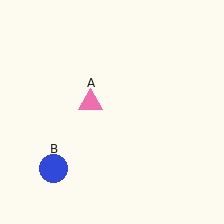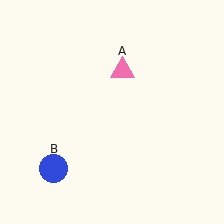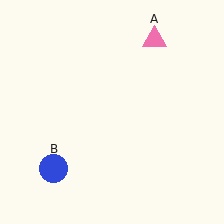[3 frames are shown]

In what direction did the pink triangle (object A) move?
The pink triangle (object A) moved up and to the right.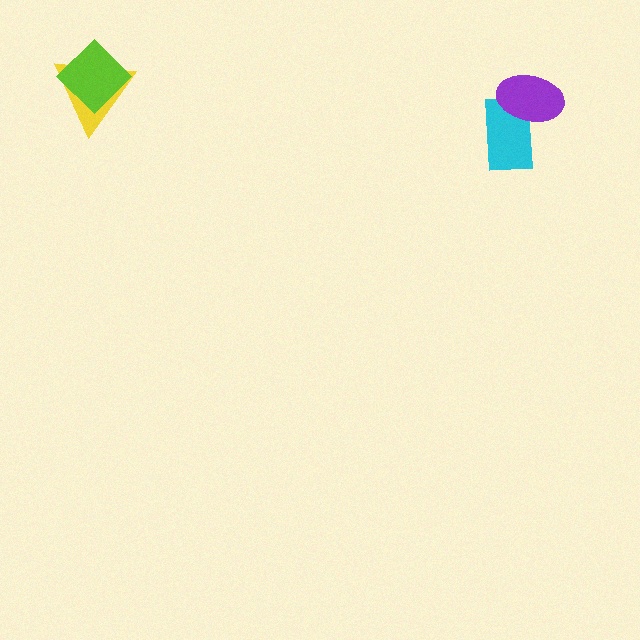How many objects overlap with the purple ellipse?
1 object overlaps with the purple ellipse.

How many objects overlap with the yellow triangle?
1 object overlaps with the yellow triangle.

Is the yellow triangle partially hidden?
Yes, it is partially covered by another shape.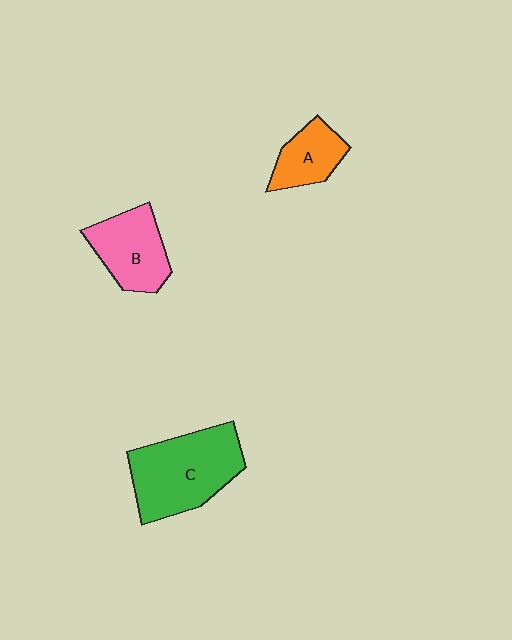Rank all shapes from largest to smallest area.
From largest to smallest: C (green), B (pink), A (orange).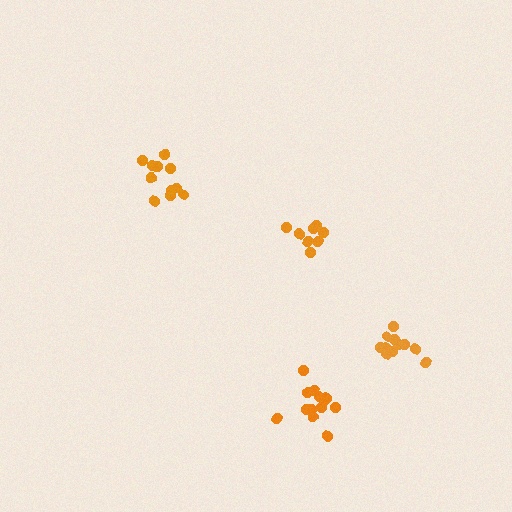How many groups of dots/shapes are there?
There are 4 groups.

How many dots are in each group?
Group 1: 8 dots, Group 2: 13 dots, Group 3: 11 dots, Group 4: 11 dots (43 total).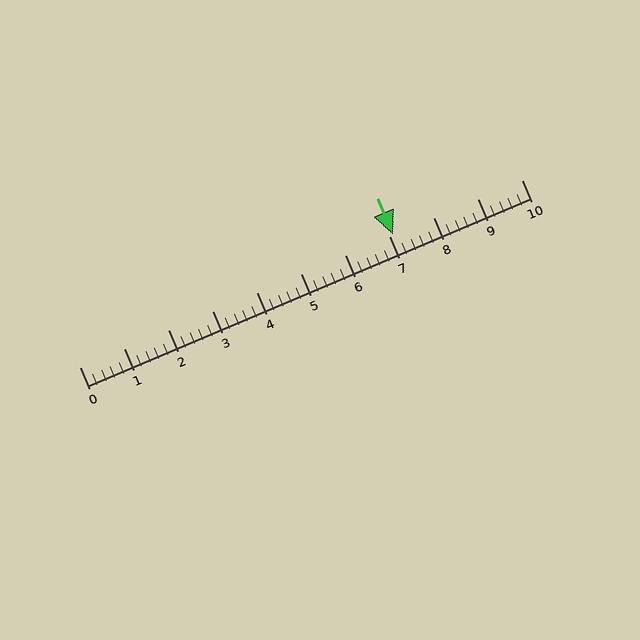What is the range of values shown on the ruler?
The ruler shows values from 0 to 10.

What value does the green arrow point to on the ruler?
The green arrow points to approximately 7.1.